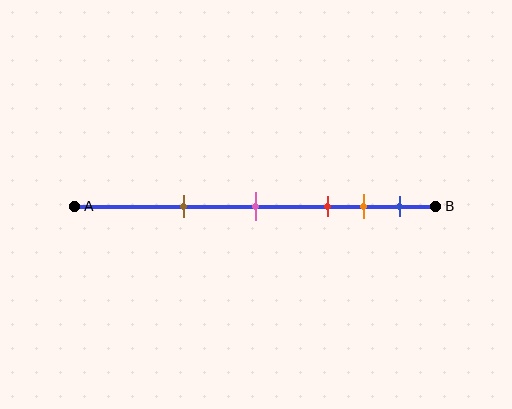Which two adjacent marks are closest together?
The orange and blue marks are the closest adjacent pair.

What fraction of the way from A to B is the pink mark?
The pink mark is approximately 50% (0.5) of the way from A to B.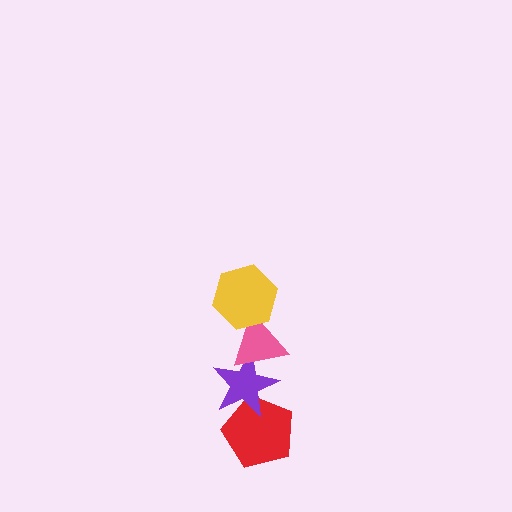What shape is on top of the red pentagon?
The purple star is on top of the red pentagon.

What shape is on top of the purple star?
The pink triangle is on top of the purple star.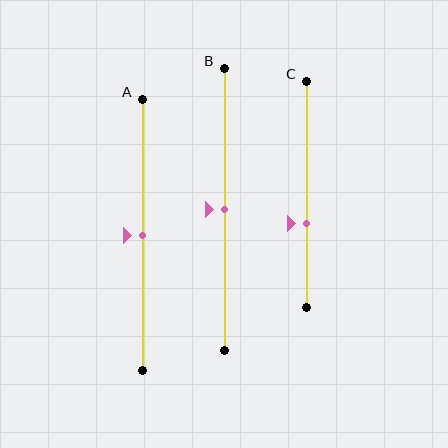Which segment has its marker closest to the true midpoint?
Segment A has its marker closest to the true midpoint.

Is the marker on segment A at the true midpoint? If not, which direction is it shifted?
Yes, the marker on segment A is at the true midpoint.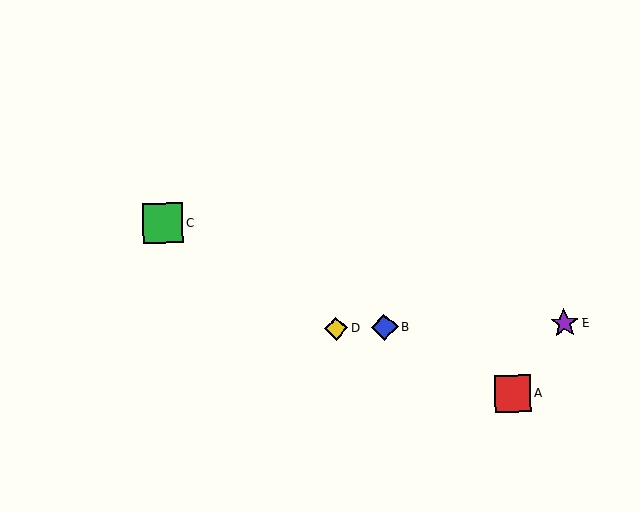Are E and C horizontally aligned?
No, E is at y≈323 and C is at y≈223.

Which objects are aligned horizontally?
Objects B, D, E are aligned horizontally.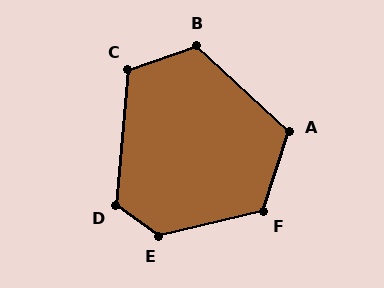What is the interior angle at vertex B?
Approximately 118 degrees (obtuse).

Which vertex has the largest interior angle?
E, at approximately 131 degrees.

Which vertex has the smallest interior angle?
C, at approximately 114 degrees.